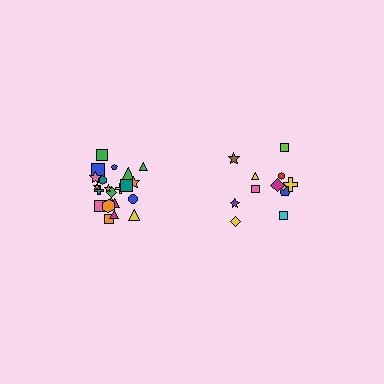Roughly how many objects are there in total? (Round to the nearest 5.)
Roughly 35 objects in total.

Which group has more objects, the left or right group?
The left group.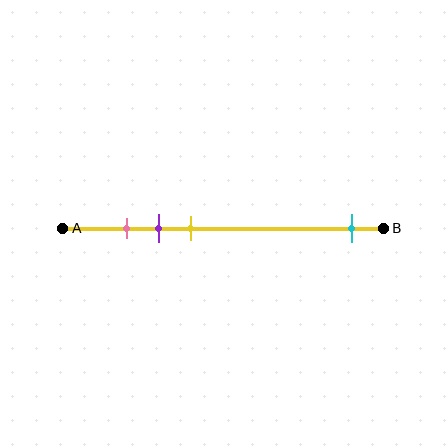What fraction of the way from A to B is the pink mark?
The pink mark is approximately 20% (0.2) of the way from A to B.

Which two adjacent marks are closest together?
The pink and purple marks are the closest adjacent pair.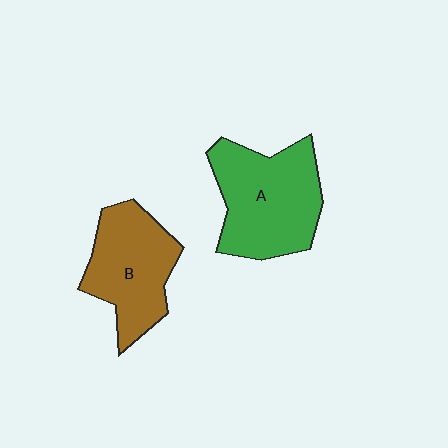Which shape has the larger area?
Shape A (green).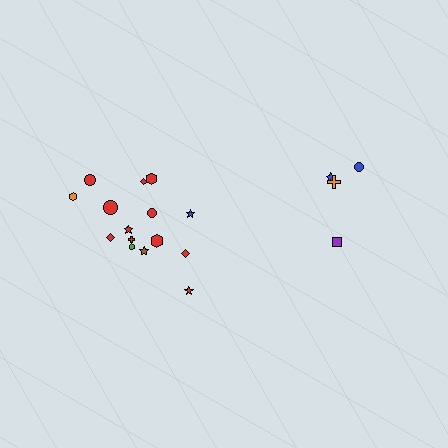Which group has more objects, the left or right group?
The left group.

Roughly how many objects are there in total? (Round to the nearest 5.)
Roughly 20 objects in total.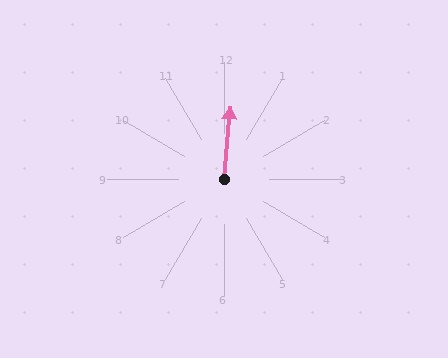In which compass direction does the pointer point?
North.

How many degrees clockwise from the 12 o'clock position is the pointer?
Approximately 5 degrees.